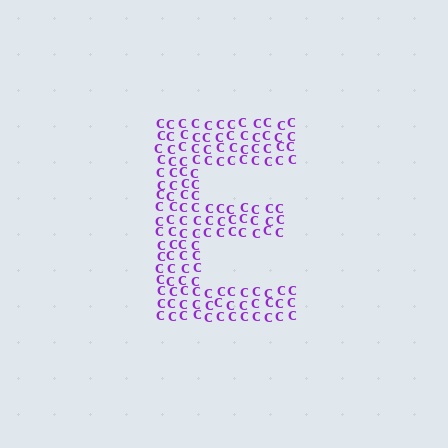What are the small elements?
The small elements are letter C's.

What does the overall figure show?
The overall figure shows the letter E.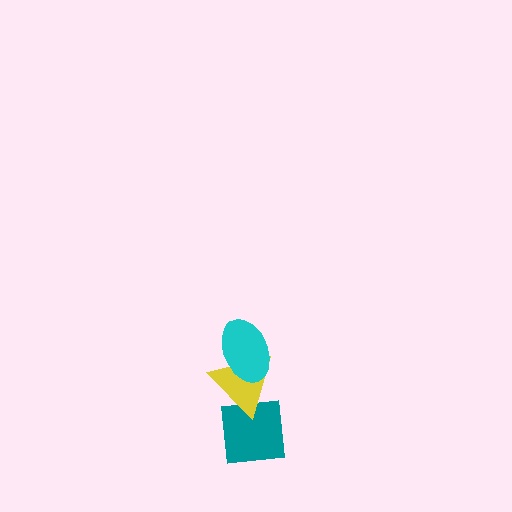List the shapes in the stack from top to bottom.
From top to bottom: the cyan ellipse, the yellow triangle, the teal square.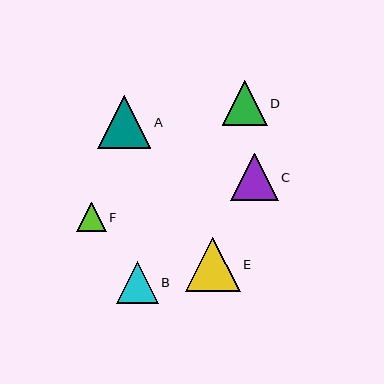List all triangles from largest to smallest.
From largest to smallest: E, A, C, D, B, F.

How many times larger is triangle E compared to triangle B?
Triangle E is approximately 1.3 times the size of triangle B.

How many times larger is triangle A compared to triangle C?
Triangle A is approximately 1.1 times the size of triangle C.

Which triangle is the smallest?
Triangle F is the smallest with a size of approximately 29 pixels.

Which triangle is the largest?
Triangle E is the largest with a size of approximately 54 pixels.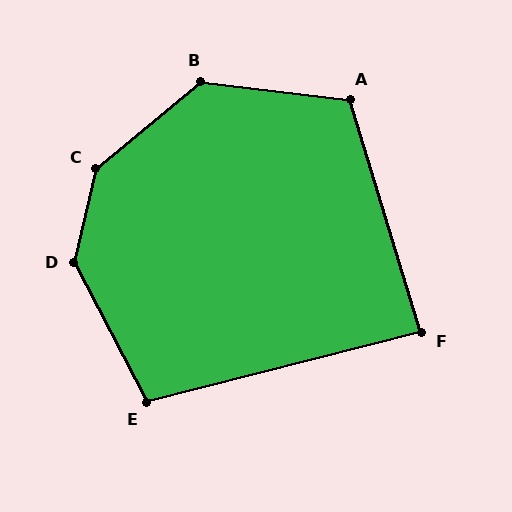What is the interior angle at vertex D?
Approximately 139 degrees (obtuse).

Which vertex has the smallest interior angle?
F, at approximately 87 degrees.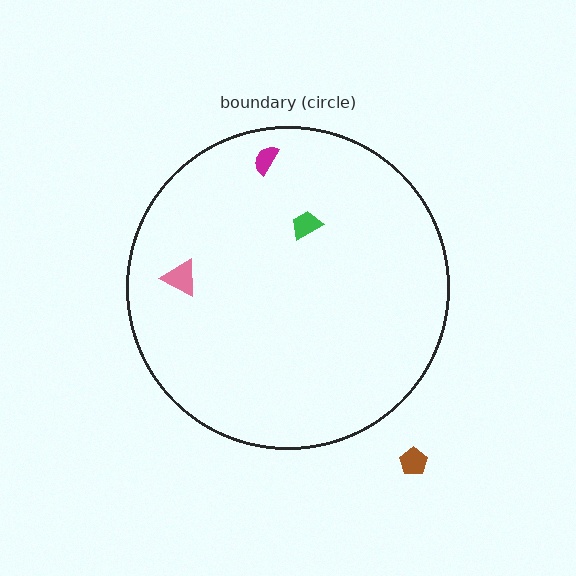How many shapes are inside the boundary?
3 inside, 1 outside.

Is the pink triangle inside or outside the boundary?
Inside.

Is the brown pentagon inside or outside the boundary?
Outside.